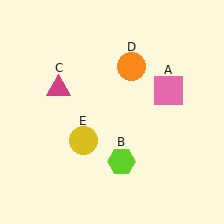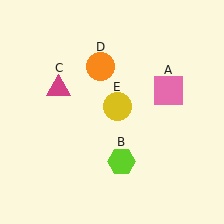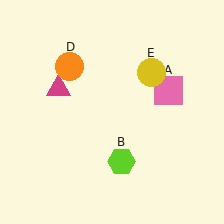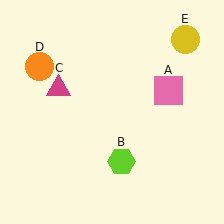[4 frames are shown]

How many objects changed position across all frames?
2 objects changed position: orange circle (object D), yellow circle (object E).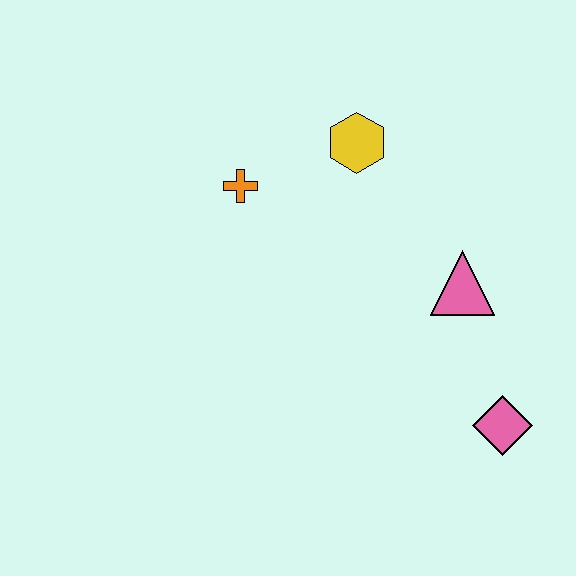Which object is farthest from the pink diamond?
The orange cross is farthest from the pink diamond.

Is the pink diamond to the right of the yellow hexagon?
Yes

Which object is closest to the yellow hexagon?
The orange cross is closest to the yellow hexagon.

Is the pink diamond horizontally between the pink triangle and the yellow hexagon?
No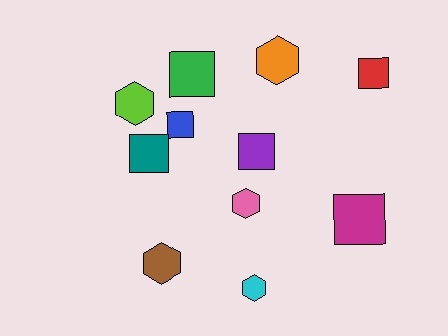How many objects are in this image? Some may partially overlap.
There are 11 objects.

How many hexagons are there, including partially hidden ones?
There are 5 hexagons.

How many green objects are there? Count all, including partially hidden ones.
There is 1 green object.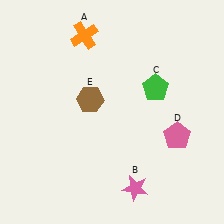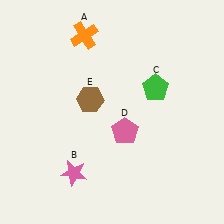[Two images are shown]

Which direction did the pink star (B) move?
The pink star (B) moved left.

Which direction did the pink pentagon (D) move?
The pink pentagon (D) moved left.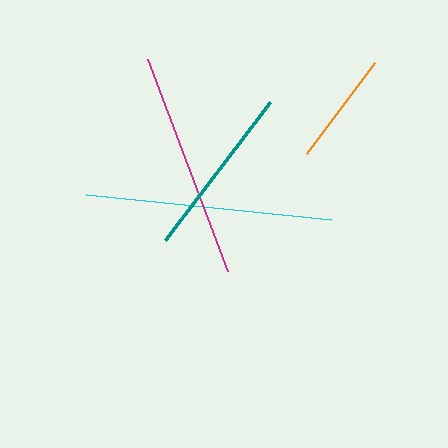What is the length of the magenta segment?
The magenta segment is approximately 226 pixels long.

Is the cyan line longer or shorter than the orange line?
The cyan line is longer than the orange line.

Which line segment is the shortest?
The orange line is the shortest at approximately 114 pixels.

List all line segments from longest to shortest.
From longest to shortest: cyan, magenta, teal, orange.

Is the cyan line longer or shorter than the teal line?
The cyan line is longer than the teal line.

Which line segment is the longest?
The cyan line is the longest at approximately 246 pixels.